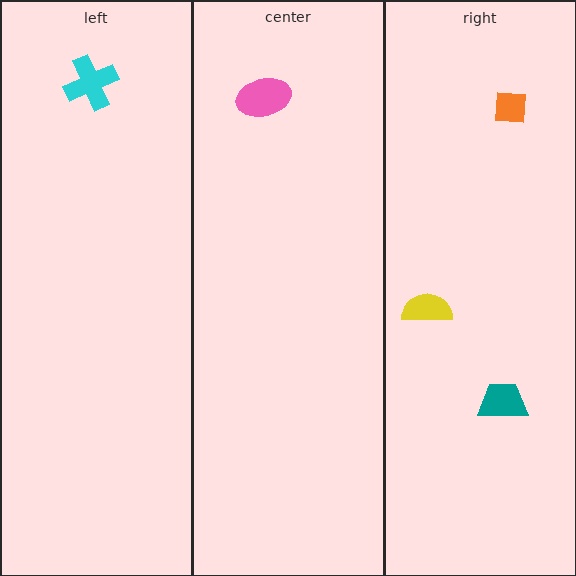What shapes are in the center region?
The pink ellipse.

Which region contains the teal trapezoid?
The right region.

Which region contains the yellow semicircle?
The right region.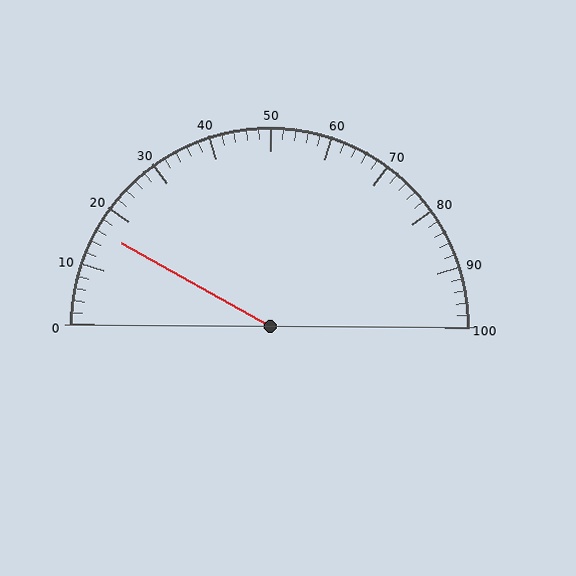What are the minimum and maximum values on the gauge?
The gauge ranges from 0 to 100.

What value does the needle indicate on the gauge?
The needle indicates approximately 16.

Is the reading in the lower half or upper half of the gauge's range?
The reading is in the lower half of the range (0 to 100).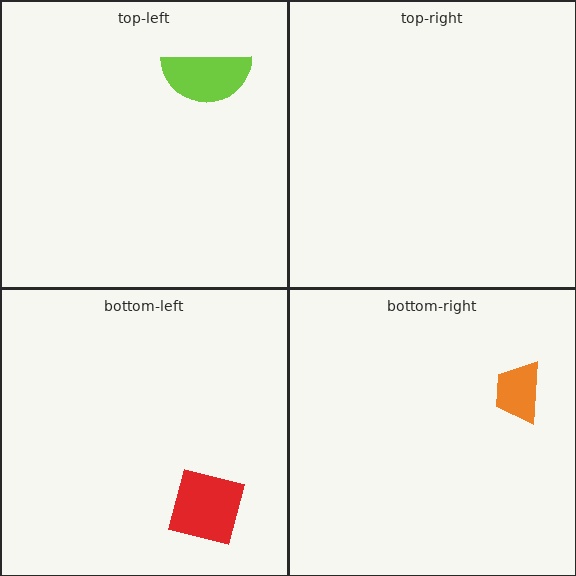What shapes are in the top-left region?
The lime semicircle.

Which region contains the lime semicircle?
The top-left region.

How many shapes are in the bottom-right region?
1.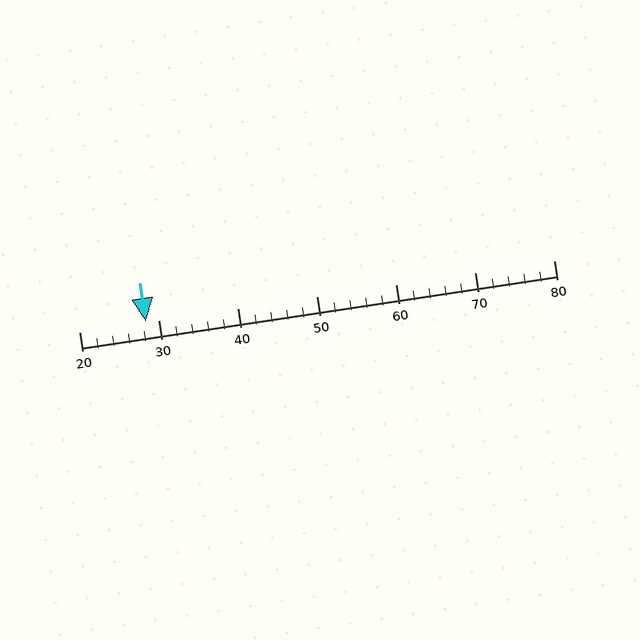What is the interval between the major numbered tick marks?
The major tick marks are spaced 10 units apart.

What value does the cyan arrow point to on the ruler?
The cyan arrow points to approximately 28.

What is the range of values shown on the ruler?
The ruler shows values from 20 to 80.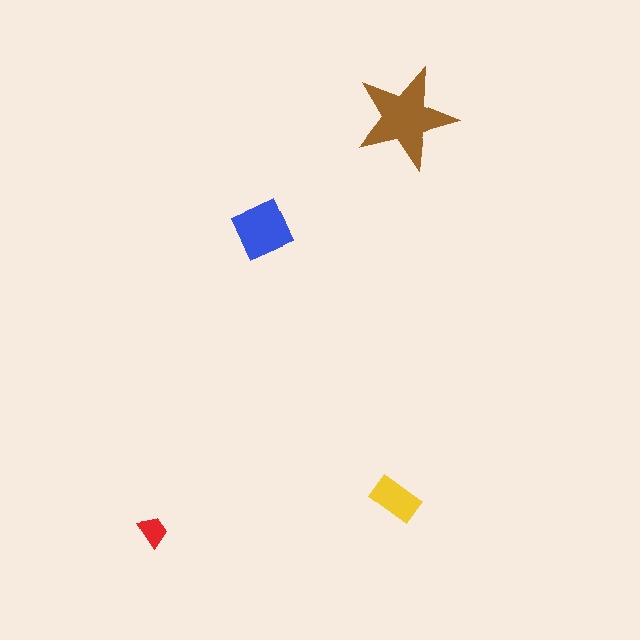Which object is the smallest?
The red trapezoid.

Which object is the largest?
The brown star.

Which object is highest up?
The brown star is topmost.